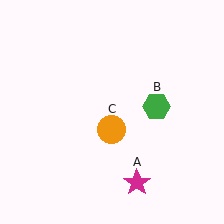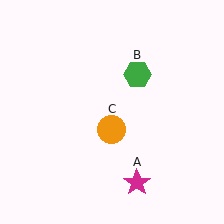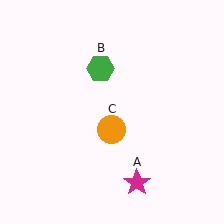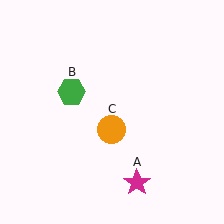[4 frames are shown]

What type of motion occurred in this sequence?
The green hexagon (object B) rotated counterclockwise around the center of the scene.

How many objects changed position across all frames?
1 object changed position: green hexagon (object B).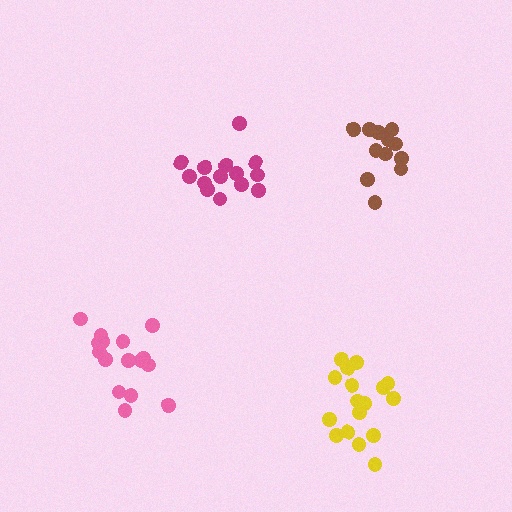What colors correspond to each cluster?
The clusters are colored: magenta, brown, yellow, pink.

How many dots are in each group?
Group 1: 14 dots, Group 2: 12 dots, Group 3: 17 dots, Group 4: 16 dots (59 total).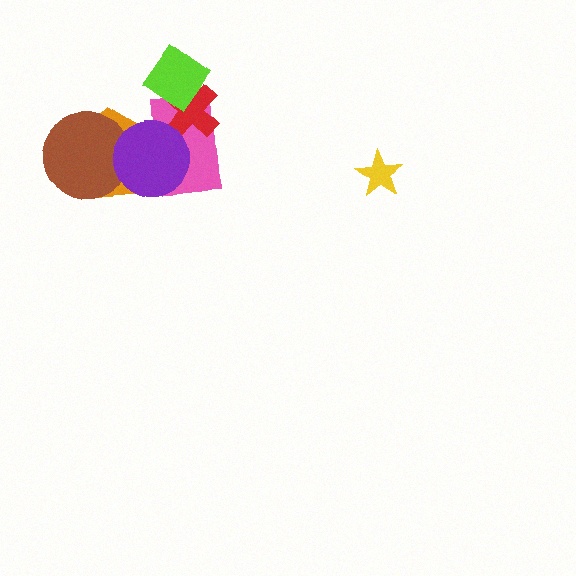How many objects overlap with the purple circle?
3 objects overlap with the purple circle.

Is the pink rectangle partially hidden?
Yes, it is partially covered by another shape.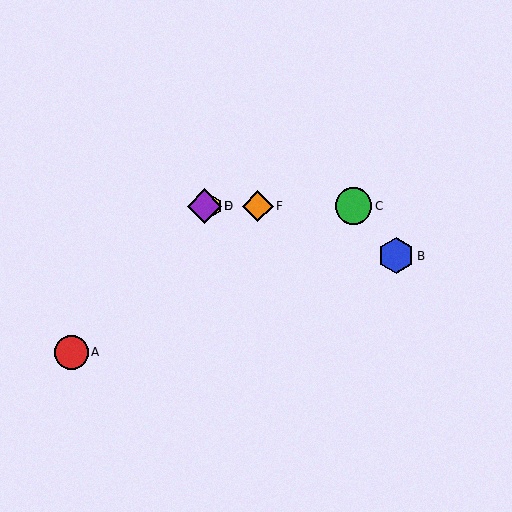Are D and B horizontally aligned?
No, D is at y≈206 and B is at y≈256.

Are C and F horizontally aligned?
Yes, both are at y≈206.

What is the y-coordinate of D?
Object D is at y≈206.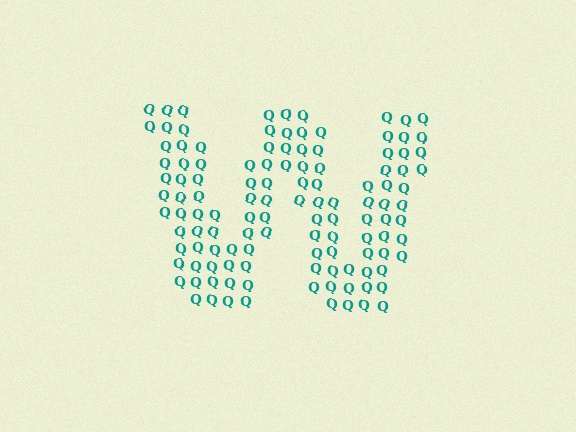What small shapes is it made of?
It is made of small letter Q's.